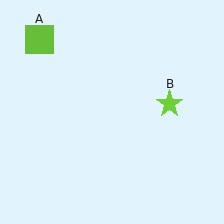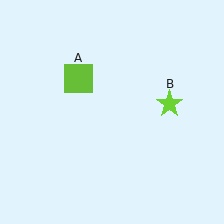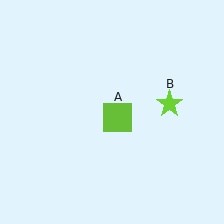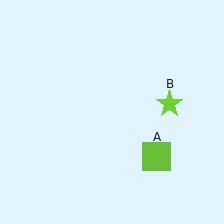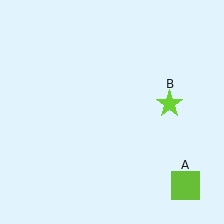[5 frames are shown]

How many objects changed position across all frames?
1 object changed position: lime square (object A).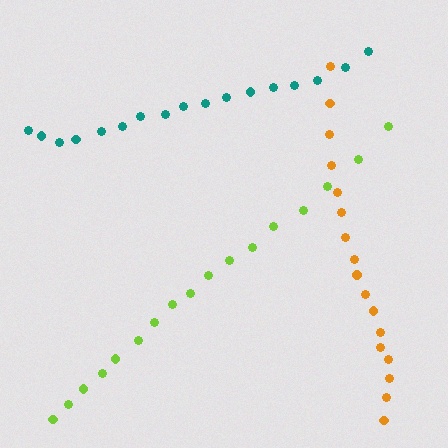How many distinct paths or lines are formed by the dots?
There are 3 distinct paths.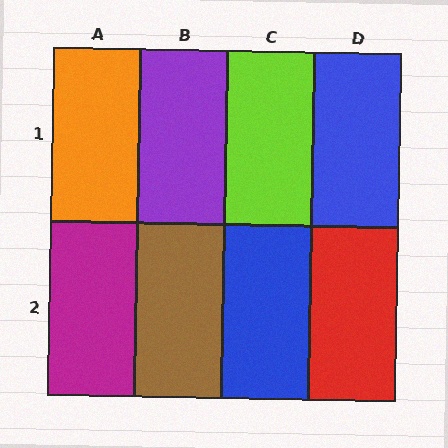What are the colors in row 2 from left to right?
Magenta, brown, blue, red.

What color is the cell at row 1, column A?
Orange.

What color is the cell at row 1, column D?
Blue.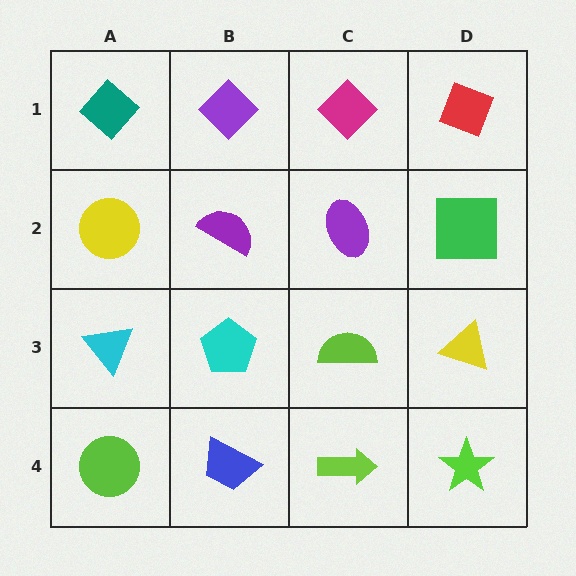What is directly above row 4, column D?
A yellow triangle.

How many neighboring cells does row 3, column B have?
4.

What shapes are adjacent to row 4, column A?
A cyan triangle (row 3, column A), a blue trapezoid (row 4, column B).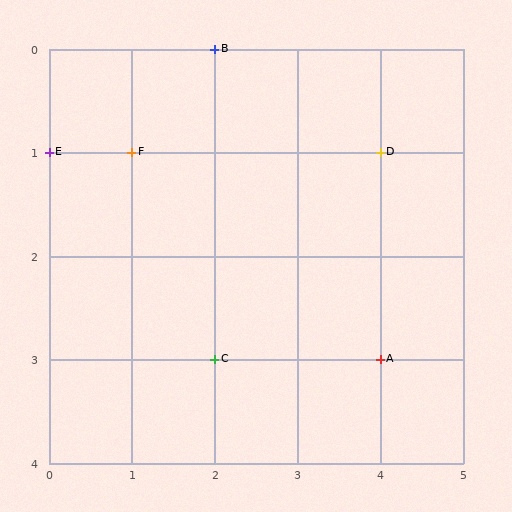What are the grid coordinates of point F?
Point F is at grid coordinates (1, 1).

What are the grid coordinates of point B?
Point B is at grid coordinates (2, 0).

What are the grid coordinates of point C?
Point C is at grid coordinates (2, 3).